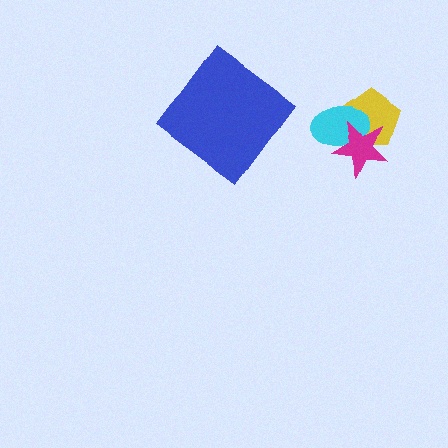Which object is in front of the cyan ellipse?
The magenta star is in front of the cyan ellipse.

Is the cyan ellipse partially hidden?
Yes, it is partially covered by another shape.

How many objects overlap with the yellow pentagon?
2 objects overlap with the yellow pentagon.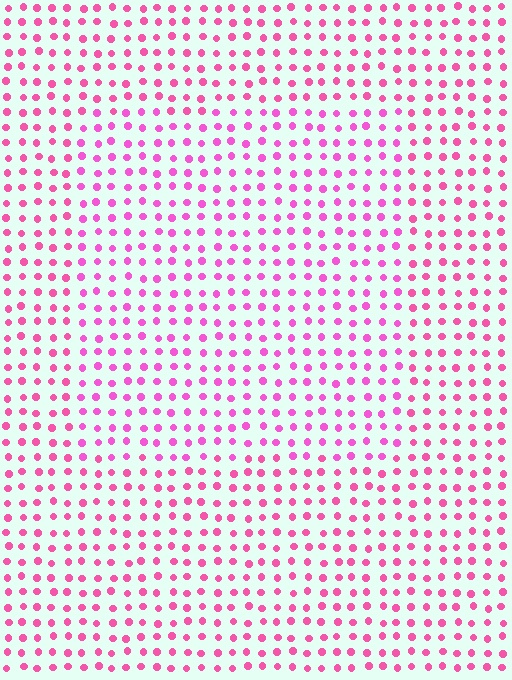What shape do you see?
I see a rectangle.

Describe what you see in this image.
The image is filled with small pink elements in a uniform arrangement. A rectangle-shaped region is visible where the elements are tinted to a slightly different hue, forming a subtle color boundary.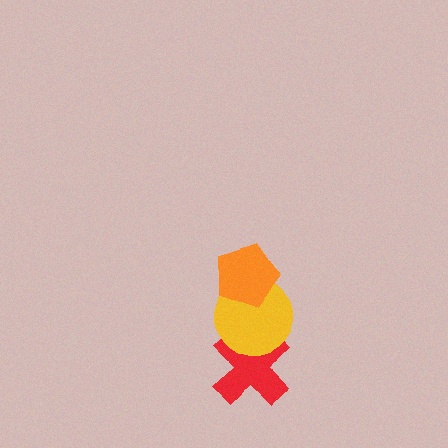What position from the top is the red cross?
The red cross is 3rd from the top.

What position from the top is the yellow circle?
The yellow circle is 2nd from the top.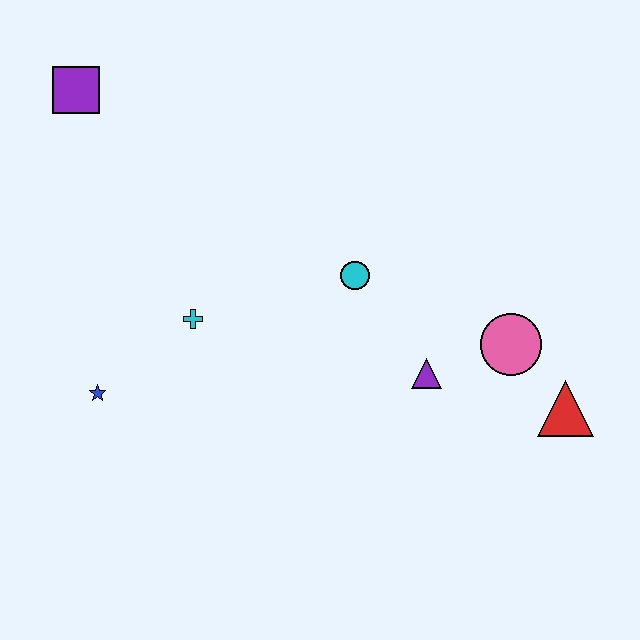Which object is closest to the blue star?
The cyan cross is closest to the blue star.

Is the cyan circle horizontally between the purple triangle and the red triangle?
No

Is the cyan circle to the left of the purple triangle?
Yes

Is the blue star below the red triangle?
No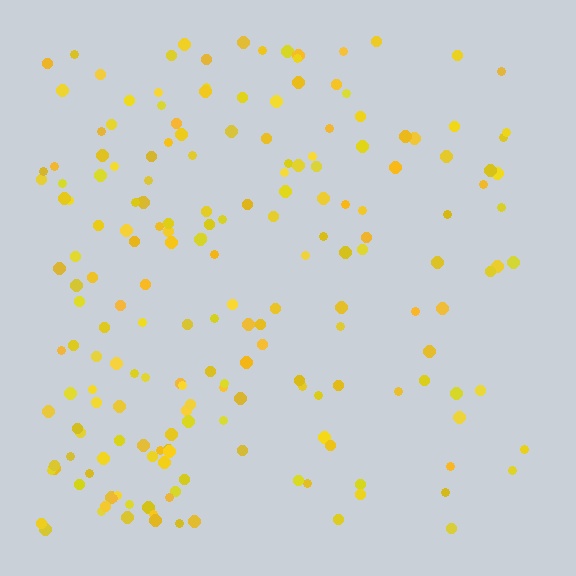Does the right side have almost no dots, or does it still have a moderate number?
Still a moderate number, just noticeably fewer than the left.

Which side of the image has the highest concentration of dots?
The left.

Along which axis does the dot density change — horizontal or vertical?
Horizontal.